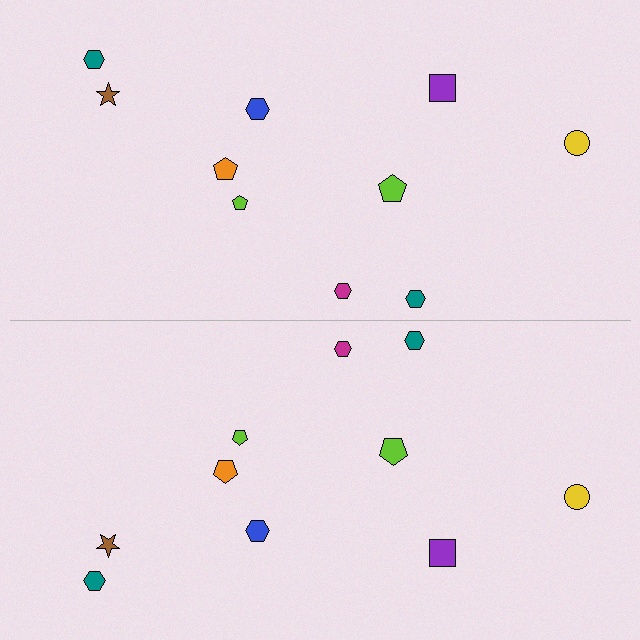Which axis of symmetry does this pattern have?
The pattern has a horizontal axis of symmetry running through the center of the image.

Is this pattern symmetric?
Yes, this pattern has bilateral (reflection) symmetry.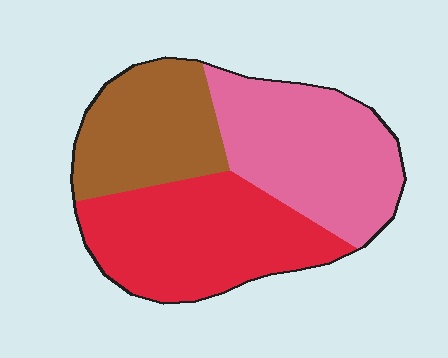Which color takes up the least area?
Brown, at roughly 25%.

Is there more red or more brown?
Red.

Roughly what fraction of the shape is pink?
Pink takes up about three eighths (3/8) of the shape.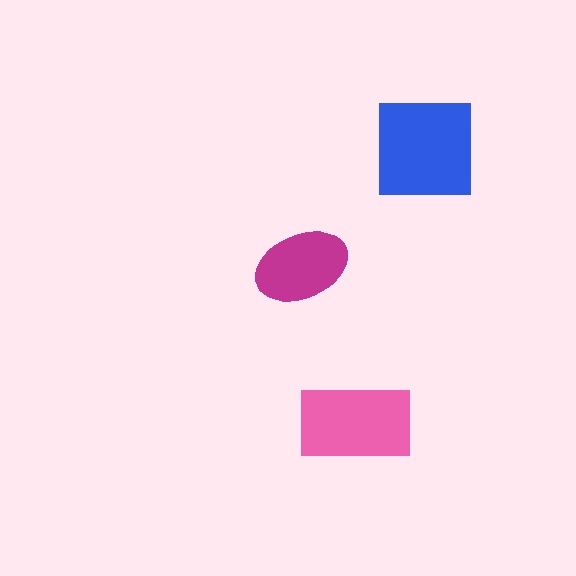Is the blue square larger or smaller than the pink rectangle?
Larger.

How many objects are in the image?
There are 3 objects in the image.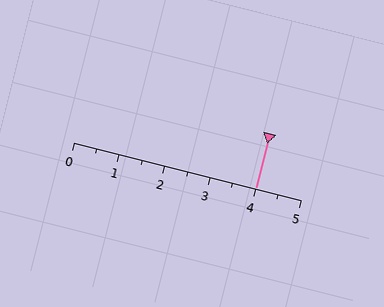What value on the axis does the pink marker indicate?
The marker indicates approximately 4.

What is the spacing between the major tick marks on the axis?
The major ticks are spaced 1 apart.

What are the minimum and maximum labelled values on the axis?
The axis runs from 0 to 5.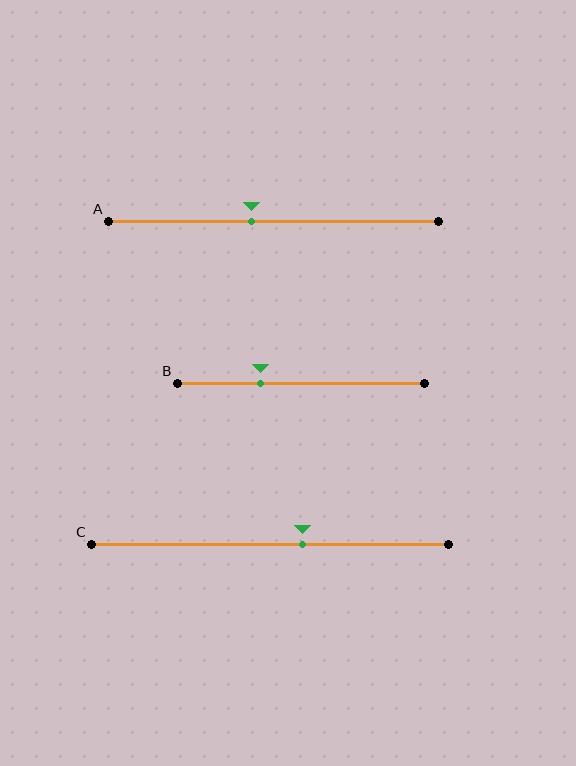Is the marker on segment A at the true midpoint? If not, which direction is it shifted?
No, the marker on segment A is shifted to the left by about 7% of the segment length.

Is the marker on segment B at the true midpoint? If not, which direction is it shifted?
No, the marker on segment B is shifted to the left by about 16% of the segment length.